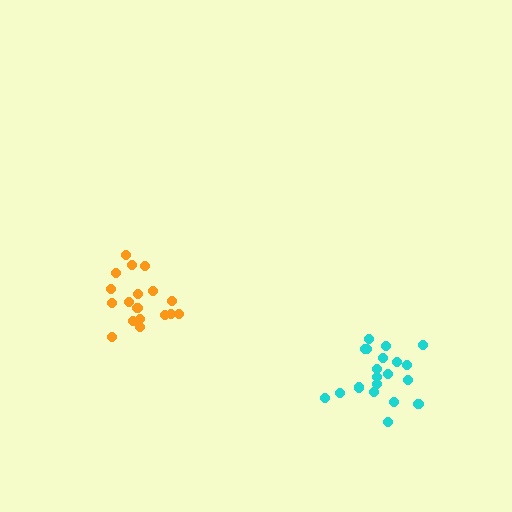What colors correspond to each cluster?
The clusters are colored: orange, cyan.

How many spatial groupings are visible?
There are 2 spatial groupings.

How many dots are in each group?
Group 1: 18 dots, Group 2: 20 dots (38 total).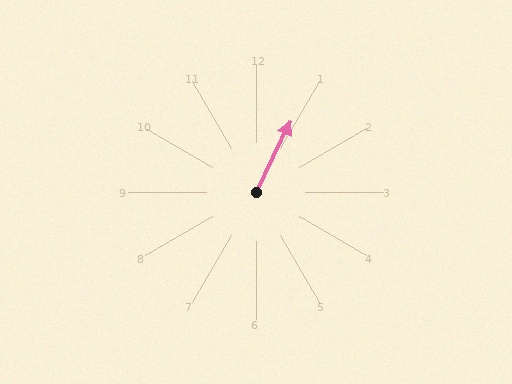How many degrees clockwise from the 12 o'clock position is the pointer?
Approximately 26 degrees.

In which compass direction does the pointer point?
Northeast.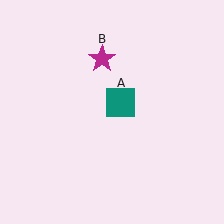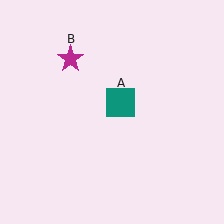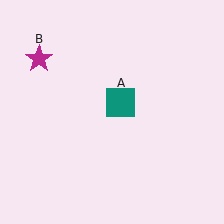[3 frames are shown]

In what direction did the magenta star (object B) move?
The magenta star (object B) moved left.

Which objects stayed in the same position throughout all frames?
Teal square (object A) remained stationary.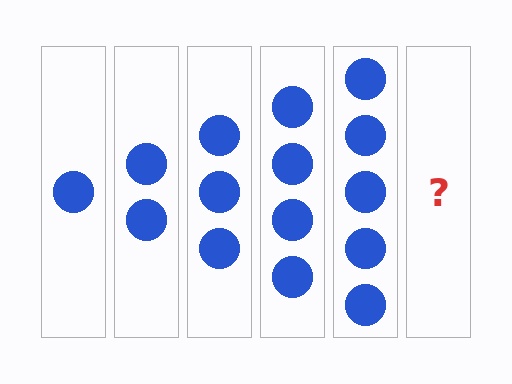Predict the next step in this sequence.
The next step is 6 circles.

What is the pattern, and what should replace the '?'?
The pattern is that each step adds one more circle. The '?' should be 6 circles.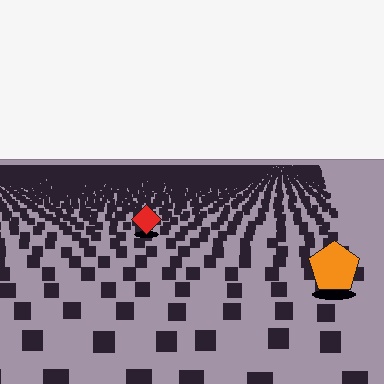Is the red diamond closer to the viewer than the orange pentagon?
No. The orange pentagon is closer — you can tell from the texture gradient: the ground texture is coarser near it.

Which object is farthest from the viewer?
The red diamond is farthest from the viewer. It appears smaller and the ground texture around it is denser.